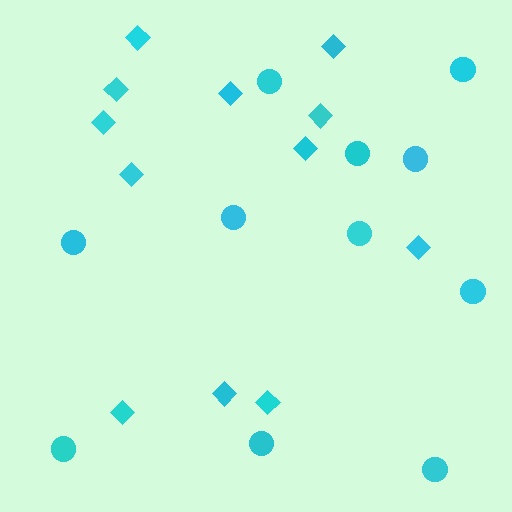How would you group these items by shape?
There are 2 groups: one group of diamonds (12) and one group of circles (11).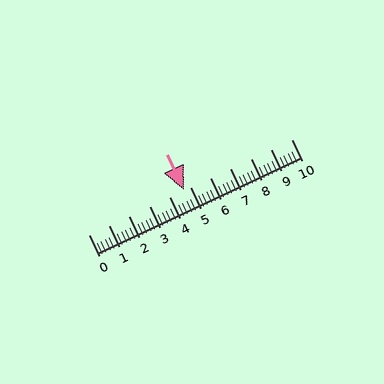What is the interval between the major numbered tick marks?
The major tick marks are spaced 1 units apart.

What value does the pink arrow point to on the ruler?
The pink arrow points to approximately 4.7.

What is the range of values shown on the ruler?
The ruler shows values from 0 to 10.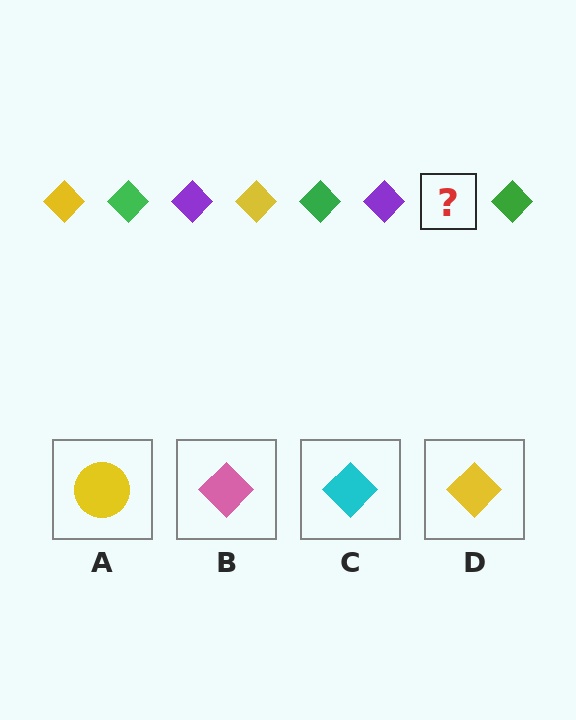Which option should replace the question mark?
Option D.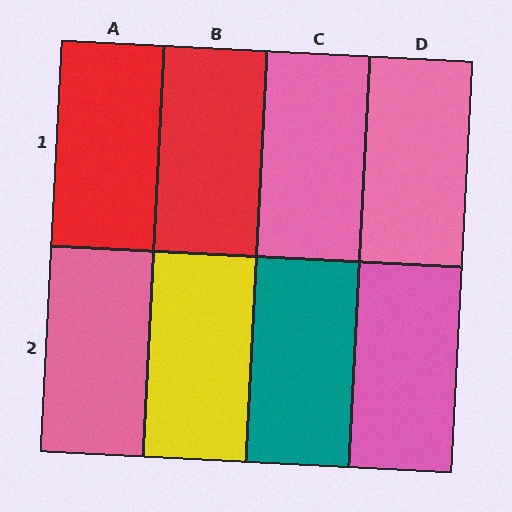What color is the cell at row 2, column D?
Pink.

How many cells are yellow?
1 cell is yellow.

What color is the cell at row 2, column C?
Teal.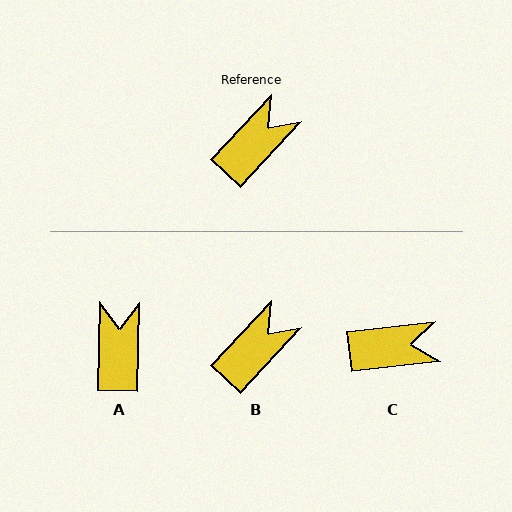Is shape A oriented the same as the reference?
No, it is off by about 41 degrees.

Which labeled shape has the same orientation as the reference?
B.